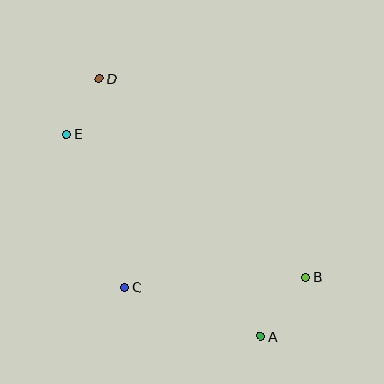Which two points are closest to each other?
Points D and E are closest to each other.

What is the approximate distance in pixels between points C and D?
The distance between C and D is approximately 211 pixels.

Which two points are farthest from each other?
Points A and D are farthest from each other.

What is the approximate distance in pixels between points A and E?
The distance between A and E is approximately 280 pixels.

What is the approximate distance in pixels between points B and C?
The distance between B and C is approximately 181 pixels.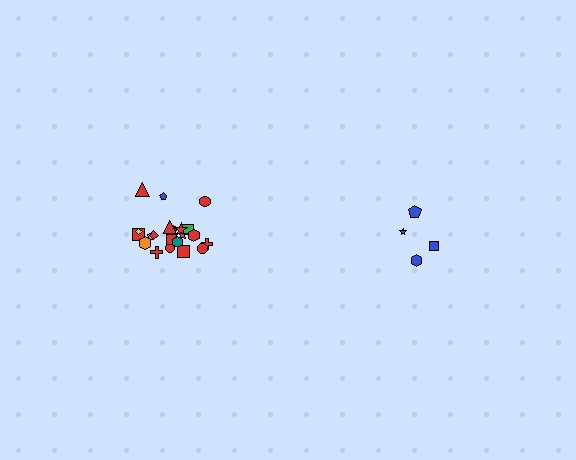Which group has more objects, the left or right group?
The left group.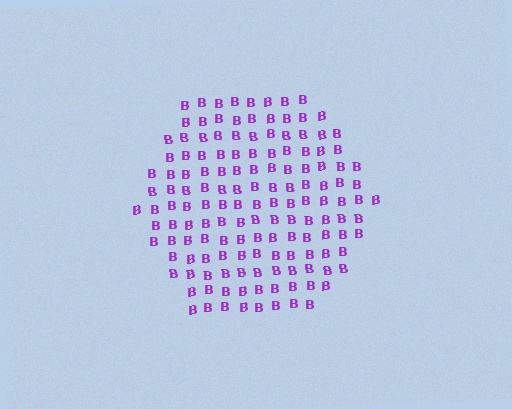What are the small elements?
The small elements are letter B's.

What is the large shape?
The large shape is a hexagon.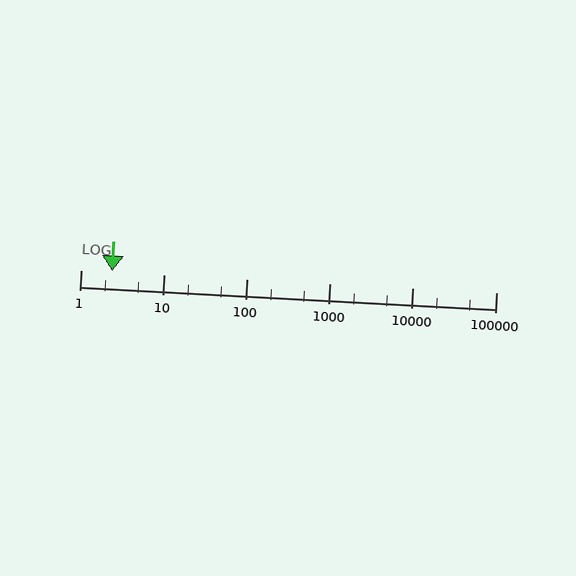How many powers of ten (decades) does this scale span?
The scale spans 5 decades, from 1 to 100000.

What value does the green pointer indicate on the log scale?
The pointer indicates approximately 2.4.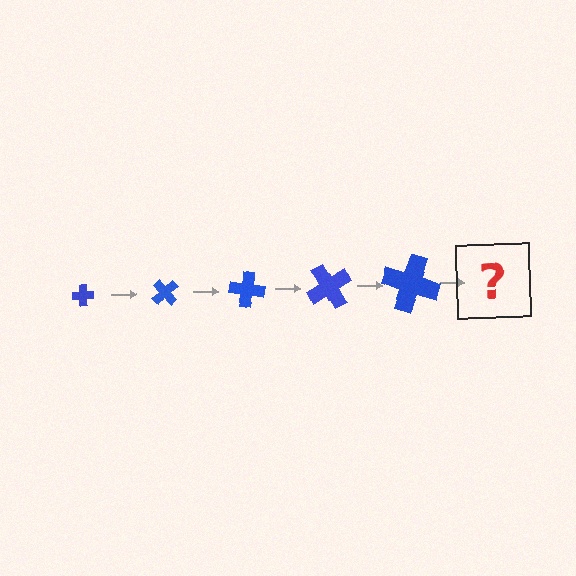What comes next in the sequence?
The next element should be a cross, larger than the previous one and rotated 250 degrees from the start.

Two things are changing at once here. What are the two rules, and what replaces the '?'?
The two rules are that the cross grows larger each step and it rotates 50 degrees each step. The '?' should be a cross, larger than the previous one and rotated 250 degrees from the start.